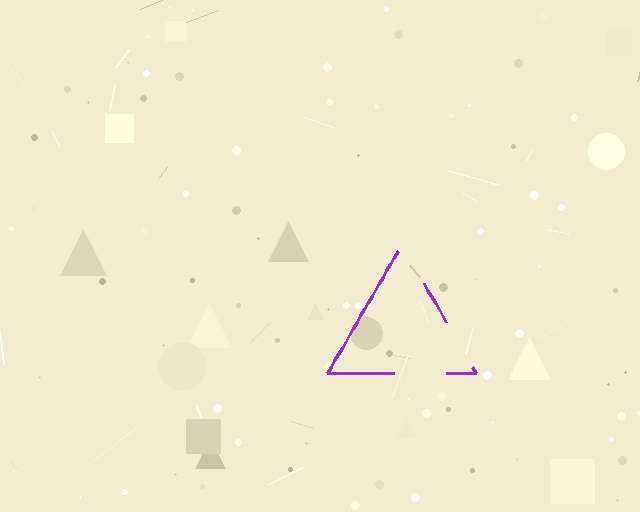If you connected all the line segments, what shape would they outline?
They would outline a triangle.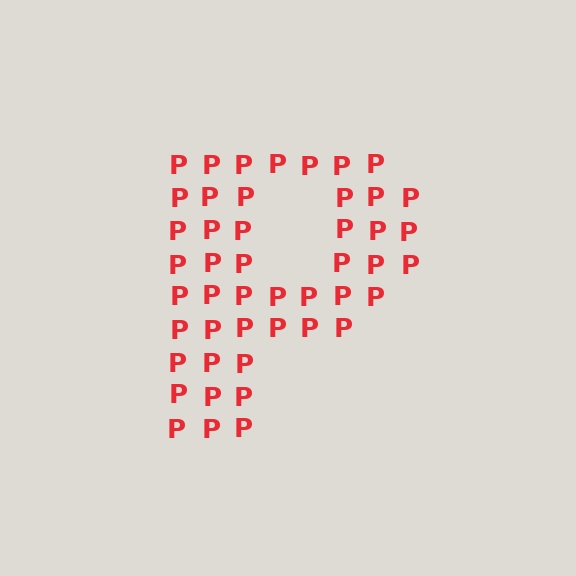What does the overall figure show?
The overall figure shows the letter P.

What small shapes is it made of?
It is made of small letter P's.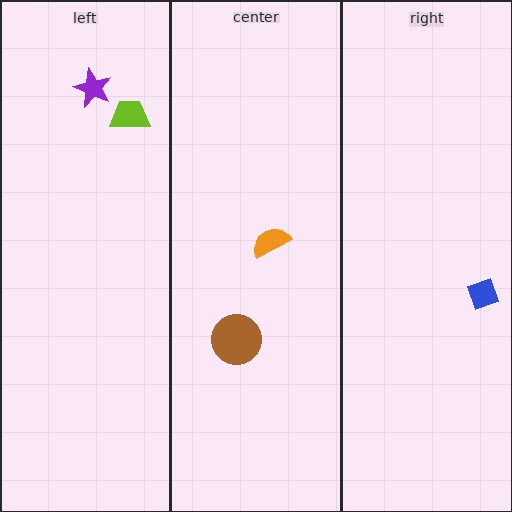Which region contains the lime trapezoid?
The left region.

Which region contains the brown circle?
The center region.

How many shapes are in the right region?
1.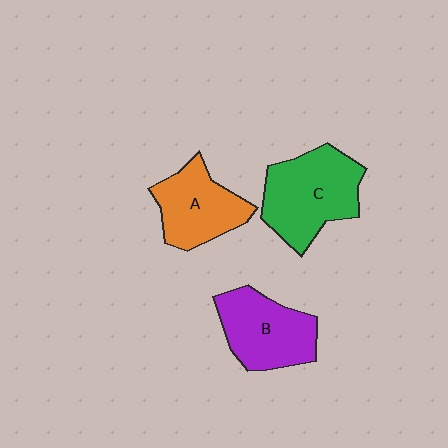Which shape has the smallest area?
Shape A (orange).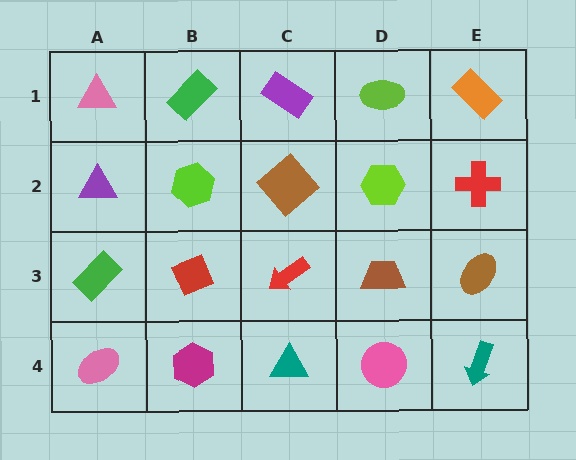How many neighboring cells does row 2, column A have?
3.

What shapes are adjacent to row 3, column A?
A purple triangle (row 2, column A), a pink ellipse (row 4, column A), a red diamond (row 3, column B).